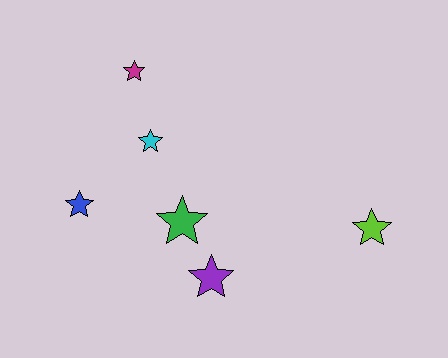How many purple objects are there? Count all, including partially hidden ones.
There is 1 purple object.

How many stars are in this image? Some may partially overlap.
There are 6 stars.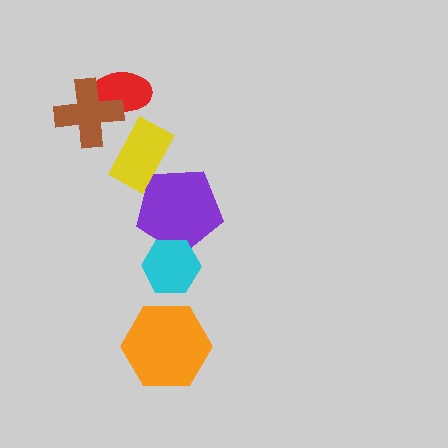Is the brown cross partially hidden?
No, no other shape covers it.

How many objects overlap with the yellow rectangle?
1 object overlaps with the yellow rectangle.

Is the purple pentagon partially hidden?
Yes, it is partially covered by another shape.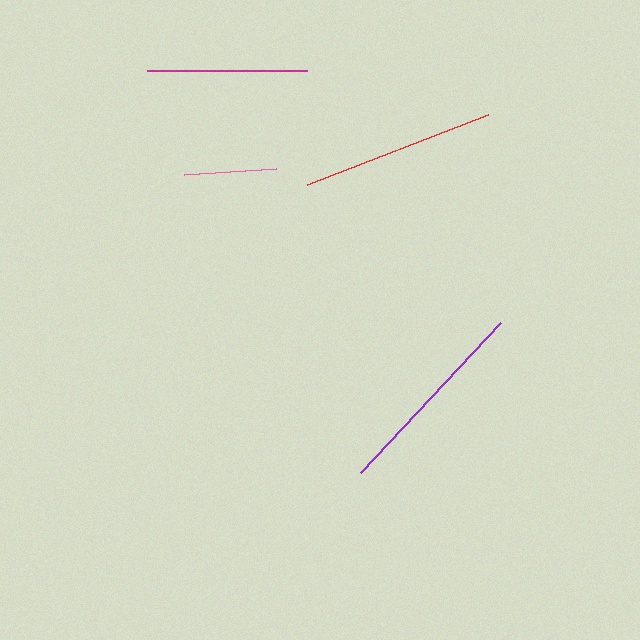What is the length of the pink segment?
The pink segment is approximately 92 pixels long.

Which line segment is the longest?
The purple line is the longest at approximately 205 pixels.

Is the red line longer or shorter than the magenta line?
The red line is longer than the magenta line.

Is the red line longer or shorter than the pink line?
The red line is longer than the pink line.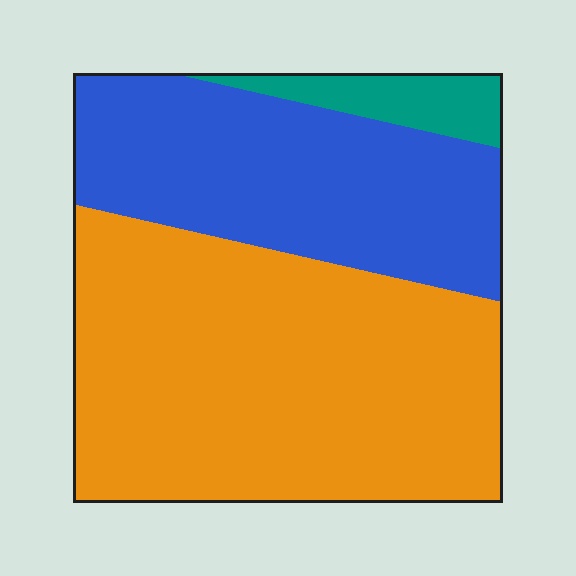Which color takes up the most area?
Orange, at roughly 60%.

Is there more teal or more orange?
Orange.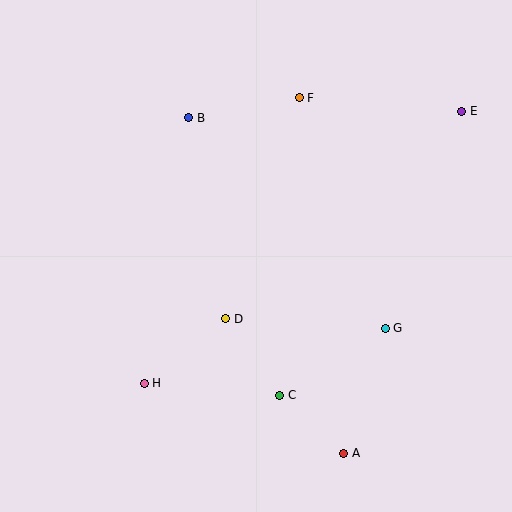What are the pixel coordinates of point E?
Point E is at (462, 111).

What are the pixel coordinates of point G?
Point G is at (385, 328).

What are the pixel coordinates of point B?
Point B is at (189, 118).